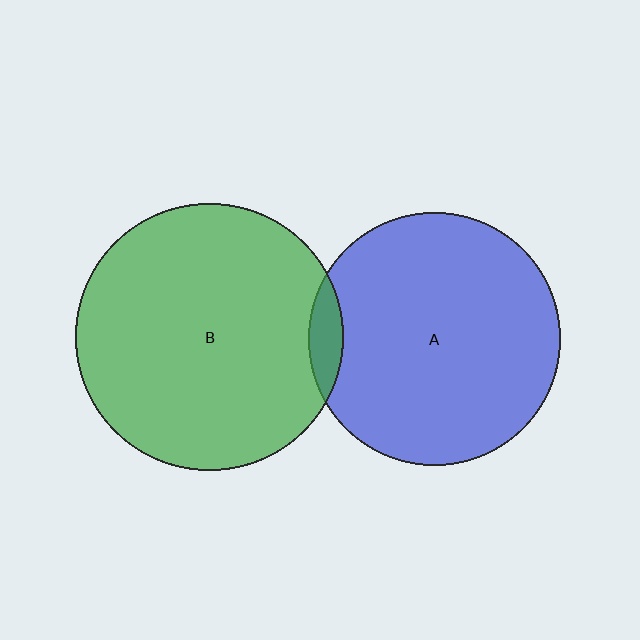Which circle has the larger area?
Circle B (green).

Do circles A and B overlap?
Yes.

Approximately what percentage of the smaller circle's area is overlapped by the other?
Approximately 5%.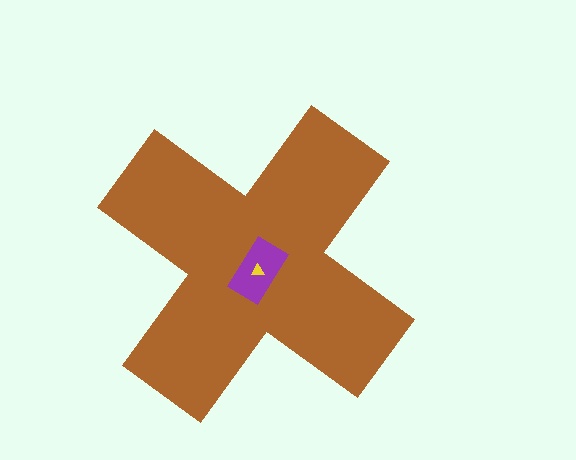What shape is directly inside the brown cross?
The purple rectangle.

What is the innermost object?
The yellow triangle.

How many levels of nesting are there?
3.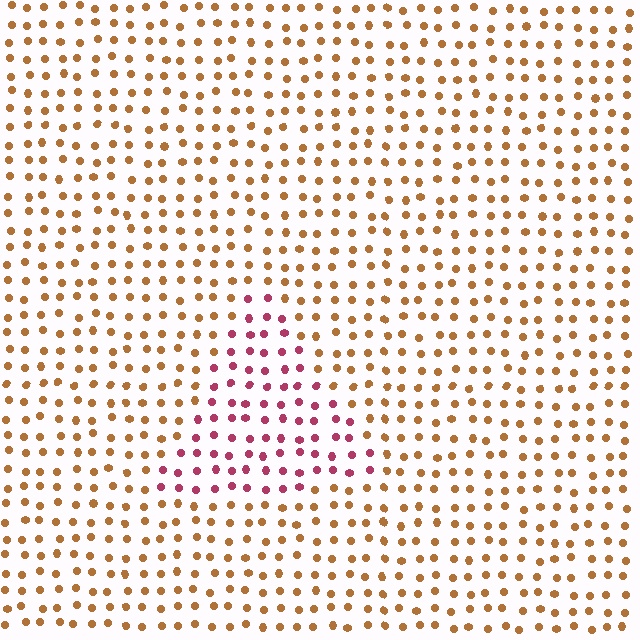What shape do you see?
I see a triangle.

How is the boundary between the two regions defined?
The boundary is defined purely by a slight shift in hue (about 52 degrees). Spacing, size, and orientation are identical on both sides.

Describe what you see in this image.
The image is filled with small brown elements in a uniform arrangement. A triangle-shaped region is visible where the elements are tinted to a slightly different hue, forming a subtle color boundary.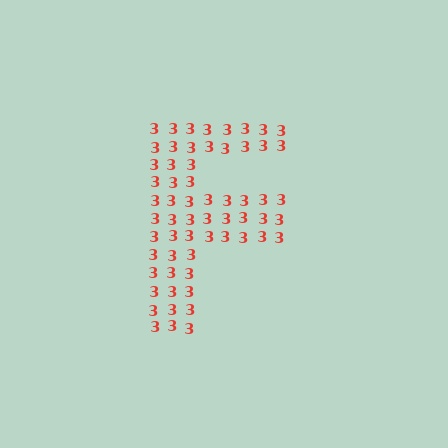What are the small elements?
The small elements are digit 3's.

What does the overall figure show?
The overall figure shows the letter F.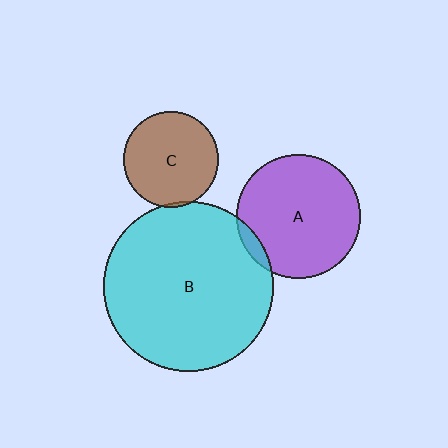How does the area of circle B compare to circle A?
Approximately 1.9 times.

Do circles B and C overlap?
Yes.